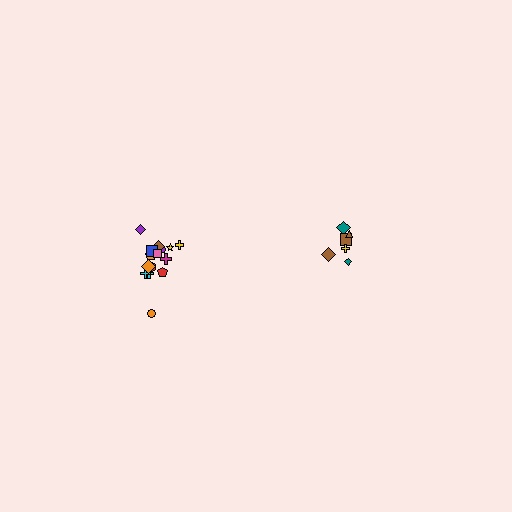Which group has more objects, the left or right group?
The left group.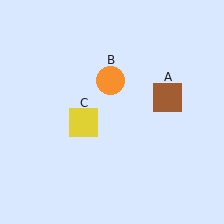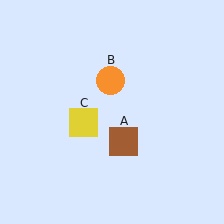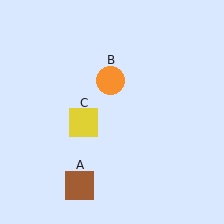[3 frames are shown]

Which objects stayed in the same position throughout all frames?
Orange circle (object B) and yellow square (object C) remained stationary.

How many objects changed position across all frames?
1 object changed position: brown square (object A).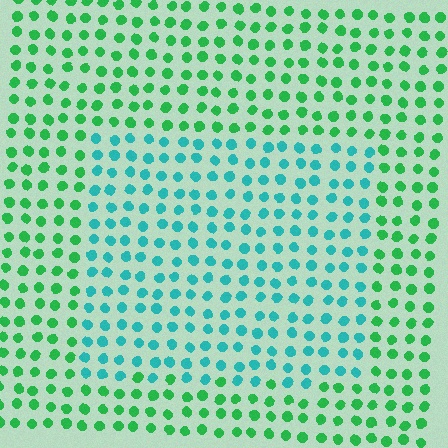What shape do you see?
I see a rectangle.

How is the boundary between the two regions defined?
The boundary is defined purely by a slight shift in hue (about 43 degrees). Spacing, size, and orientation are identical on both sides.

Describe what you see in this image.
The image is filled with small green elements in a uniform arrangement. A rectangle-shaped region is visible where the elements are tinted to a slightly different hue, forming a subtle color boundary.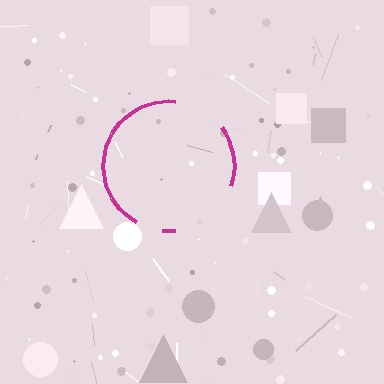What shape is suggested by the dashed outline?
The dashed outline suggests a circle.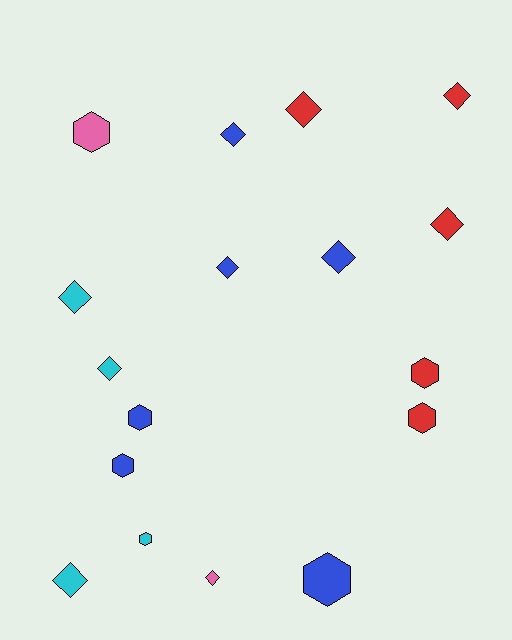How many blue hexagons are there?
There are 3 blue hexagons.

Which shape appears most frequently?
Diamond, with 10 objects.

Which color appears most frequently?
Blue, with 6 objects.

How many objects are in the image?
There are 17 objects.